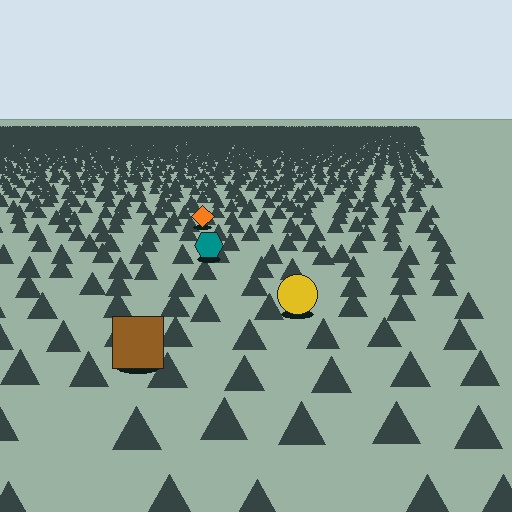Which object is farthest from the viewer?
The orange diamond is farthest from the viewer. It appears smaller and the ground texture around it is denser.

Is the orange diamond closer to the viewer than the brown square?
No. The brown square is closer — you can tell from the texture gradient: the ground texture is coarser near it.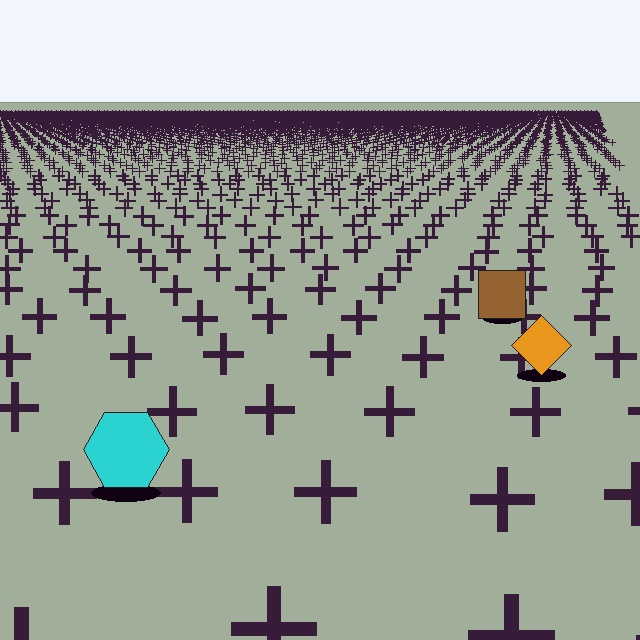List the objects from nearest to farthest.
From nearest to farthest: the cyan hexagon, the orange diamond, the brown square.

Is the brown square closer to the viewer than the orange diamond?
No. The orange diamond is closer — you can tell from the texture gradient: the ground texture is coarser near it.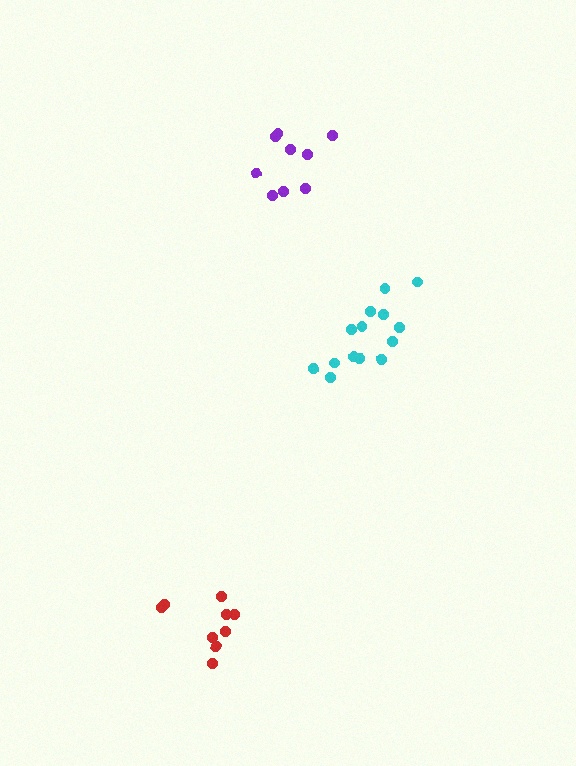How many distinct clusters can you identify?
There are 3 distinct clusters.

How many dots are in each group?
Group 1: 9 dots, Group 2: 14 dots, Group 3: 9 dots (32 total).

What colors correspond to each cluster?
The clusters are colored: purple, cyan, red.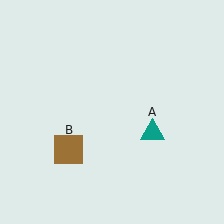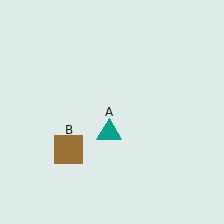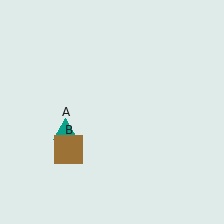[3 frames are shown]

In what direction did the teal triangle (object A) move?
The teal triangle (object A) moved left.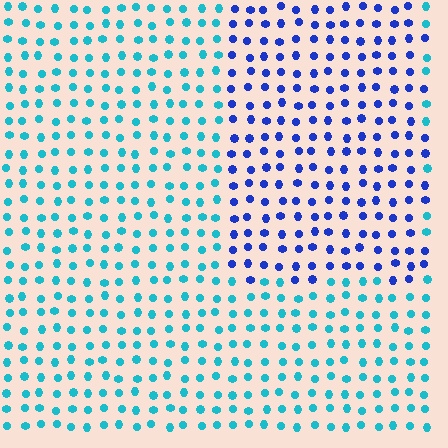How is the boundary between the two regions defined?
The boundary is defined purely by a slight shift in hue (about 46 degrees). Spacing, size, and orientation are identical on both sides.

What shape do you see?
I see a rectangle.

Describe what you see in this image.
The image is filled with small cyan elements in a uniform arrangement. A rectangle-shaped region is visible where the elements are tinted to a slightly different hue, forming a subtle color boundary.